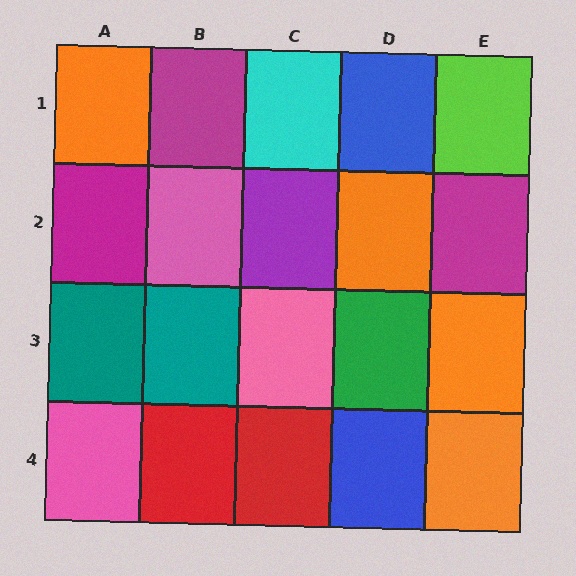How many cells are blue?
2 cells are blue.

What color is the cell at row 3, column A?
Teal.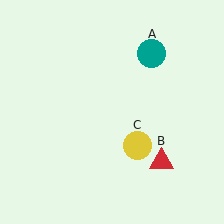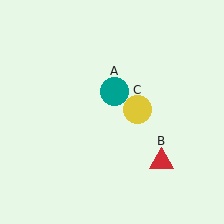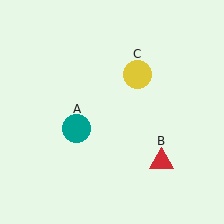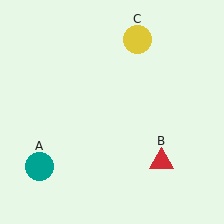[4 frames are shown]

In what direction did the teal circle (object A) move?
The teal circle (object A) moved down and to the left.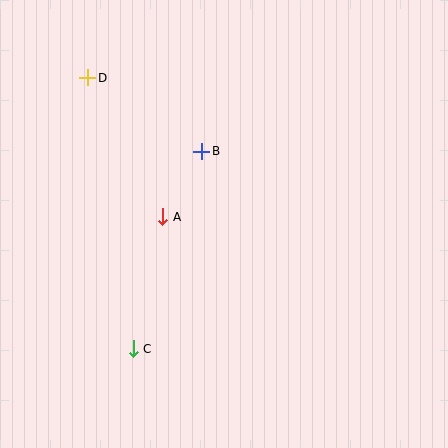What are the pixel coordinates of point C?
Point C is at (133, 349).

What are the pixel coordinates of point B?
Point B is at (202, 151).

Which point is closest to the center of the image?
Point A at (163, 217) is closest to the center.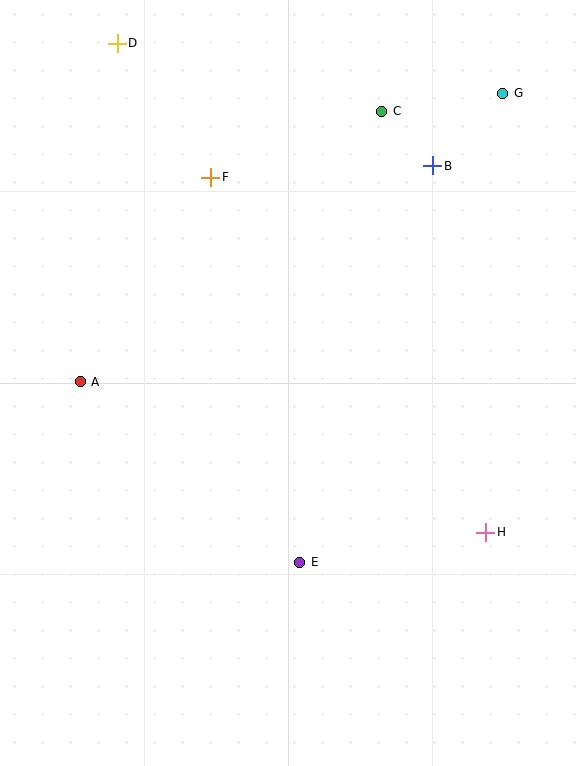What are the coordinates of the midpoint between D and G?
The midpoint between D and G is at (310, 68).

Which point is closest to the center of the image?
Point E at (300, 562) is closest to the center.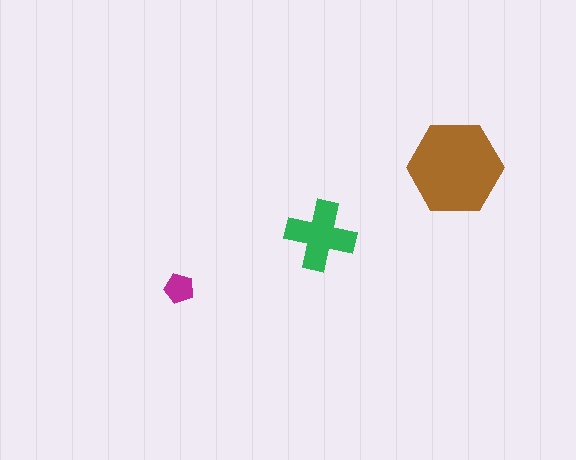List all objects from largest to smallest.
The brown hexagon, the green cross, the magenta pentagon.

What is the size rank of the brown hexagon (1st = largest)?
1st.